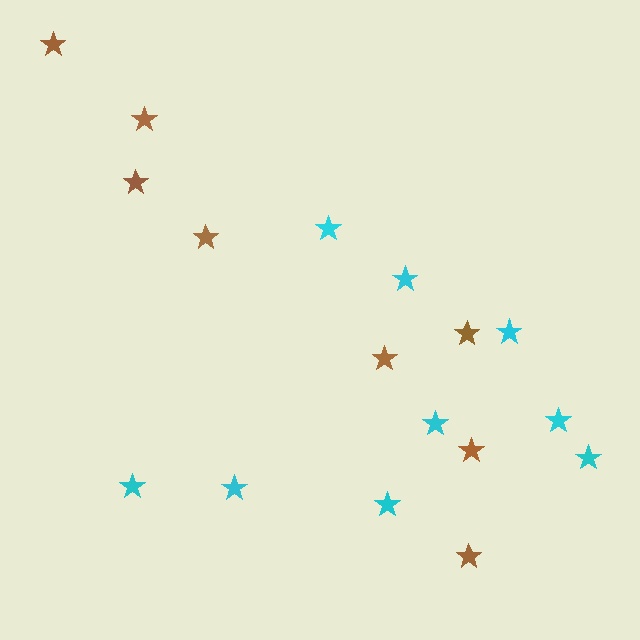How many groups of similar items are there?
There are 2 groups: one group of brown stars (8) and one group of cyan stars (9).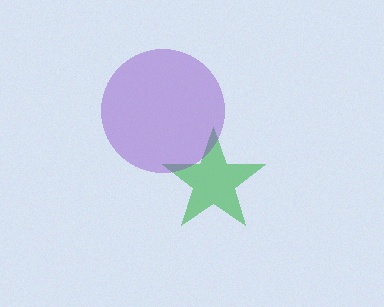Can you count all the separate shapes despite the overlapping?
Yes, there are 2 separate shapes.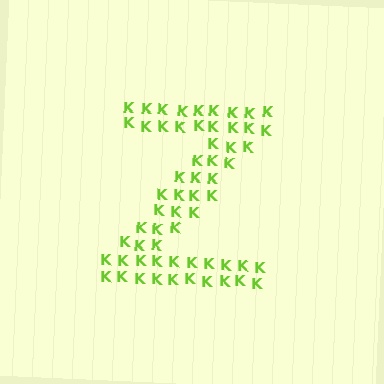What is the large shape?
The large shape is the letter Z.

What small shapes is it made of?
It is made of small letter K's.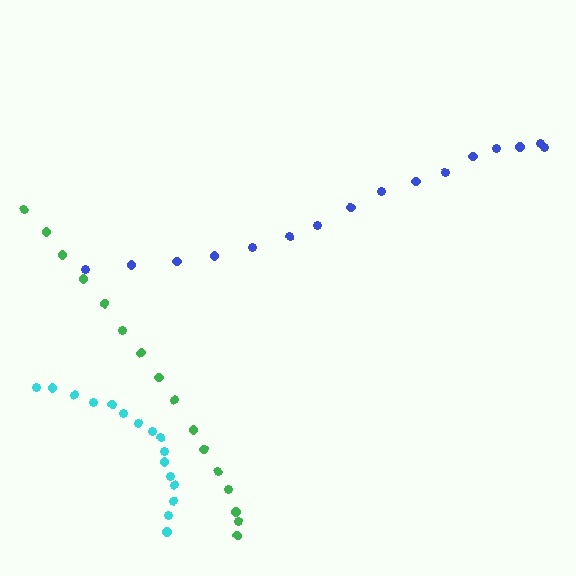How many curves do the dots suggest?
There are 3 distinct paths.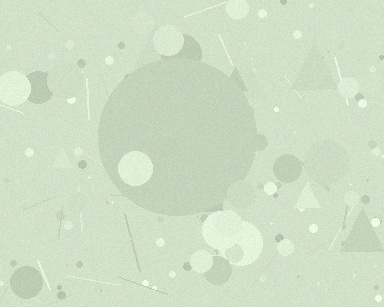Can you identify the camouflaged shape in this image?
The camouflaged shape is a circle.